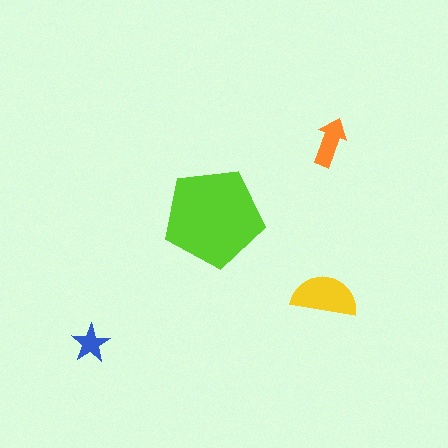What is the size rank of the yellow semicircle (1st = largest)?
2nd.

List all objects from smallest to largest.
The blue star, the orange arrow, the yellow semicircle, the lime pentagon.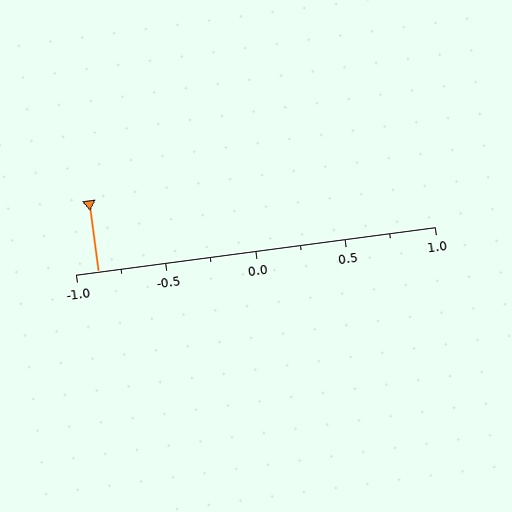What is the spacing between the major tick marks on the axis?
The major ticks are spaced 0.5 apart.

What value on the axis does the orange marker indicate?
The marker indicates approximately -0.88.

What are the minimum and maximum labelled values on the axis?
The axis runs from -1.0 to 1.0.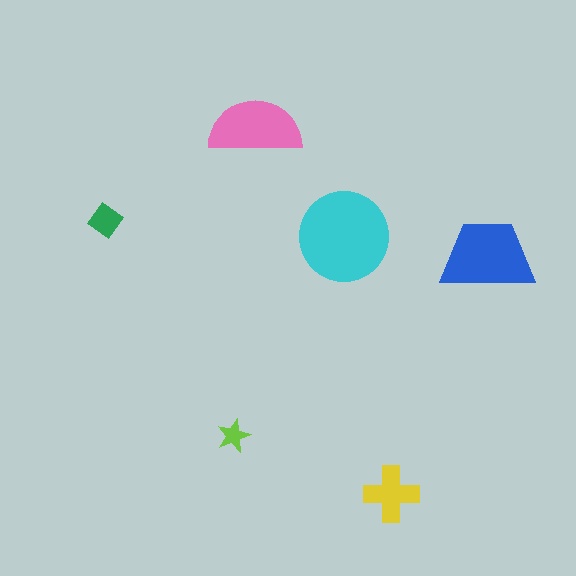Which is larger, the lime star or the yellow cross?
The yellow cross.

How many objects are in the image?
There are 6 objects in the image.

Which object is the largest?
The cyan circle.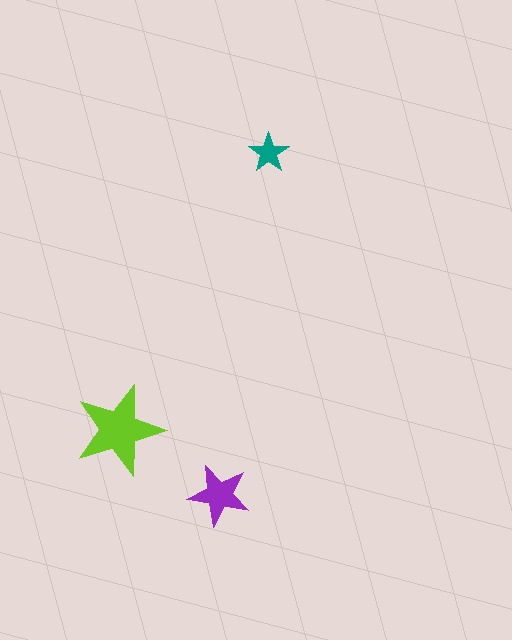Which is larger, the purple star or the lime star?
The lime one.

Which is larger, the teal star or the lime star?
The lime one.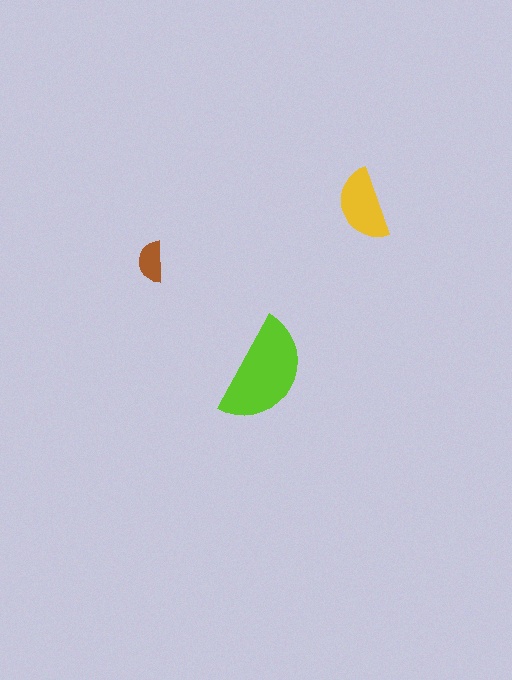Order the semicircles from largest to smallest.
the lime one, the yellow one, the brown one.